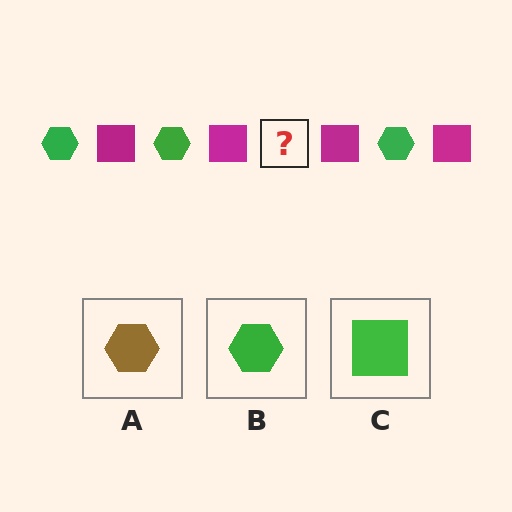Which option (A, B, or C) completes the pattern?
B.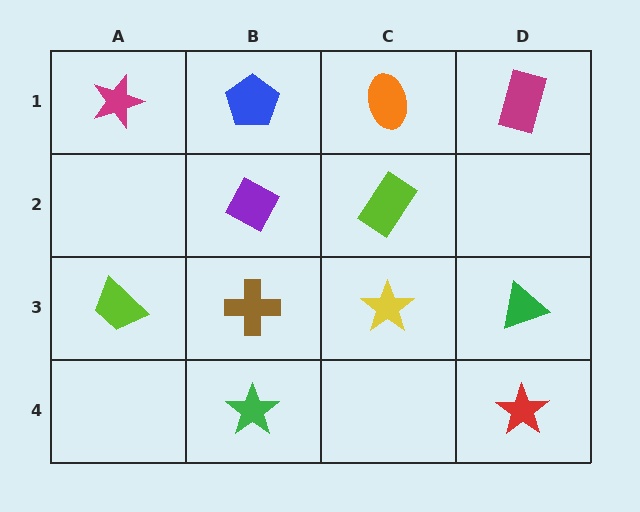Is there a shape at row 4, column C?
No, that cell is empty.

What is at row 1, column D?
A magenta rectangle.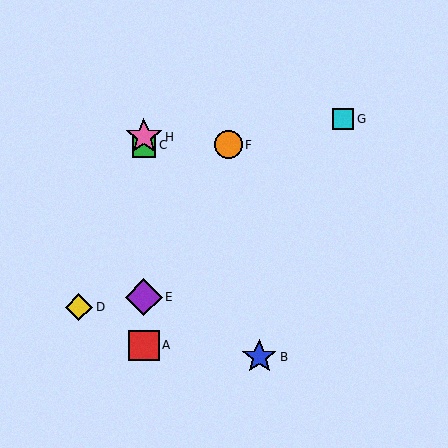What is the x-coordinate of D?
Object D is at x≈79.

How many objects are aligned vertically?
4 objects (A, C, E, H) are aligned vertically.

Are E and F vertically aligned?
No, E is at x≈144 and F is at x≈228.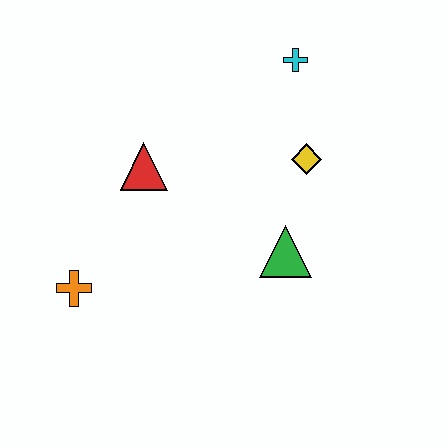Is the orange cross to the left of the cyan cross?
Yes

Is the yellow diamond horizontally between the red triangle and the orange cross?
No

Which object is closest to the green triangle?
The yellow diamond is closest to the green triangle.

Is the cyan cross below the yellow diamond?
No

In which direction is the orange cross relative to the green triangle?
The orange cross is to the left of the green triangle.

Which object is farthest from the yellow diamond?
The orange cross is farthest from the yellow diamond.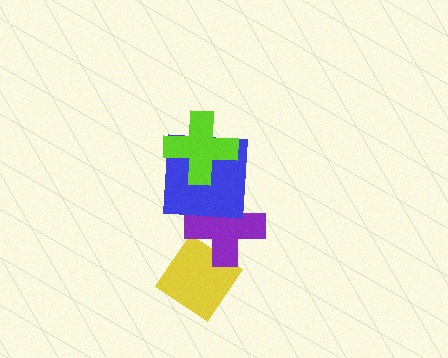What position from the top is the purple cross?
The purple cross is 3rd from the top.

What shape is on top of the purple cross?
The blue square is on top of the purple cross.